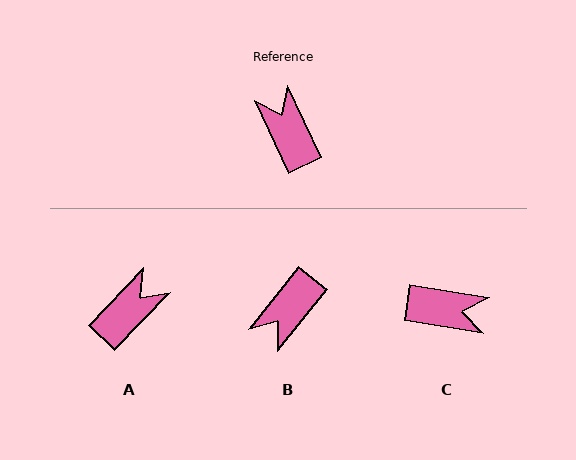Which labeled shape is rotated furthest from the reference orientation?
C, about 125 degrees away.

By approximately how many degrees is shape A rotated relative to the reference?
Approximately 69 degrees clockwise.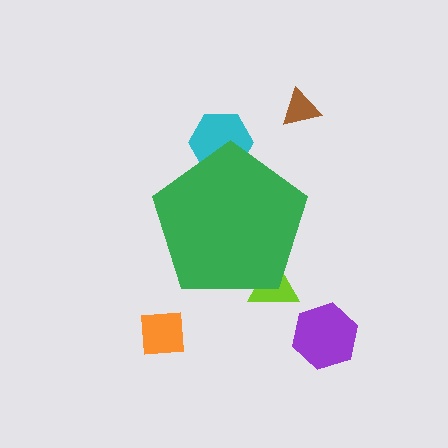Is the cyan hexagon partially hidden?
Yes, the cyan hexagon is partially hidden behind the green pentagon.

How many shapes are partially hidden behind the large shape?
2 shapes are partially hidden.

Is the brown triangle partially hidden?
No, the brown triangle is fully visible.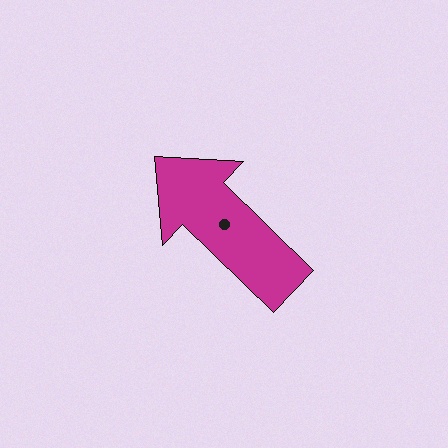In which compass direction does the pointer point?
Northwest.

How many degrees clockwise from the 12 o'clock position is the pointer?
Approximately 314 degrees.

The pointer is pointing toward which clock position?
Roughly 10 o'clock.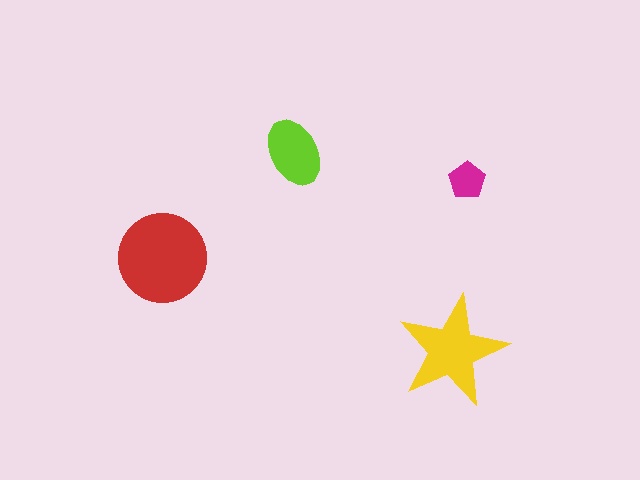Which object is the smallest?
The magenta pentagon.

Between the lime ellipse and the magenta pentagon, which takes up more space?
The lime ellipse.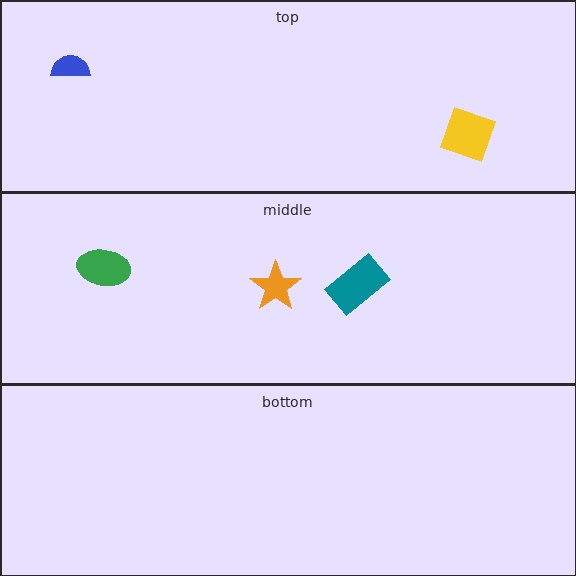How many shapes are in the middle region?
3.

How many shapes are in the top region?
2.